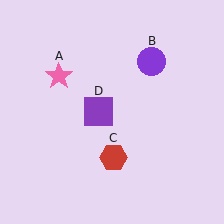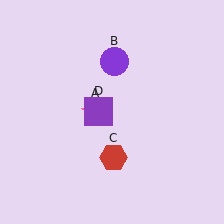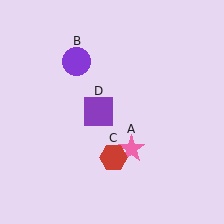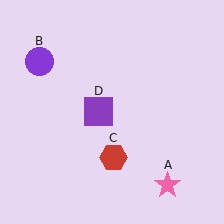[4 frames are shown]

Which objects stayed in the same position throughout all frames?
Red hexagon (object C) and purple square (object D) remained stationary.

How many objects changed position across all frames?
2 objects changed position: pink star (object A), purple circle (object B).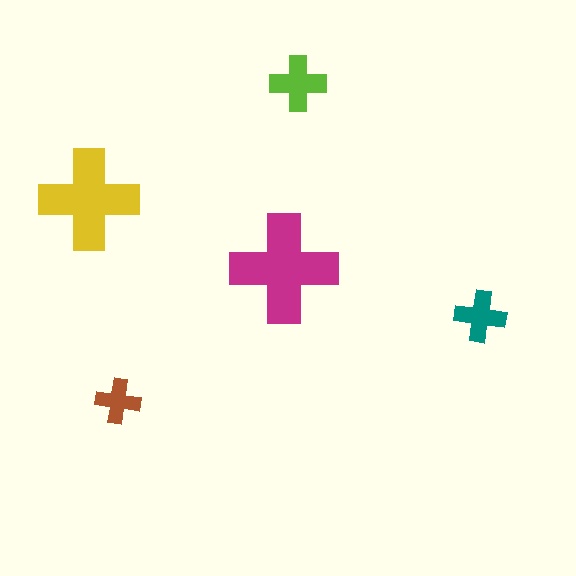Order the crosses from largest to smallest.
the magenta one, the yellow one, the lime one, the teal one, the brown one.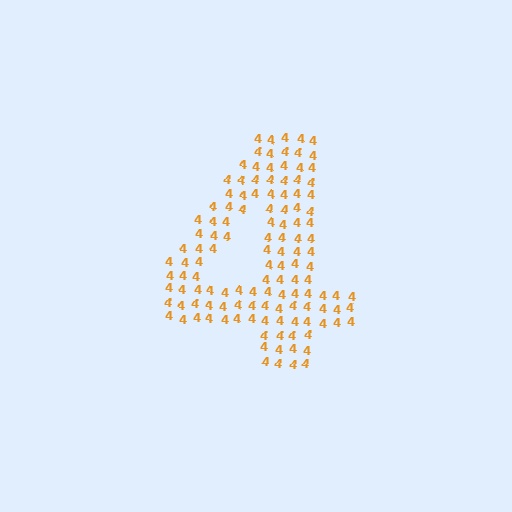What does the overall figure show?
The overall figure shows the digit 4.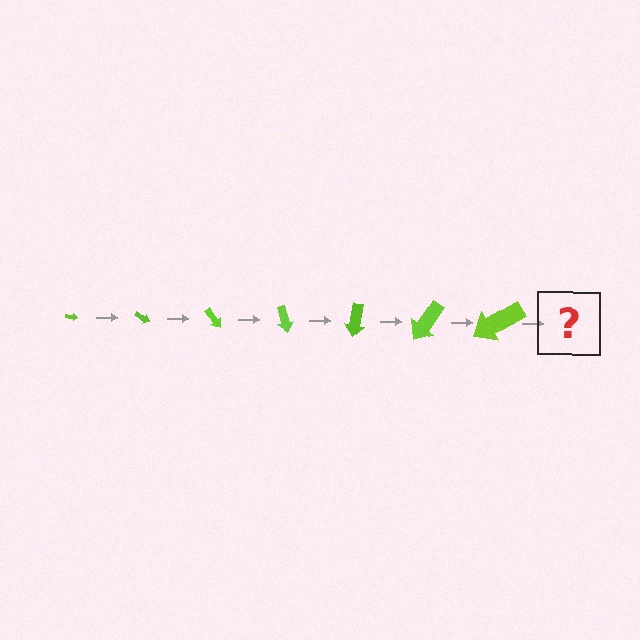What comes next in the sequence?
The next element should be an arrow, larger than the previous one and rotated 175 degrees from the start.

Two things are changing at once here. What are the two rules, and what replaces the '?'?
The two rules are that the arrow grows larger each step and it rotates 25 degrees each step. The '?' should be an arrow, larger than the previous one and rotated 175 degrees from the start.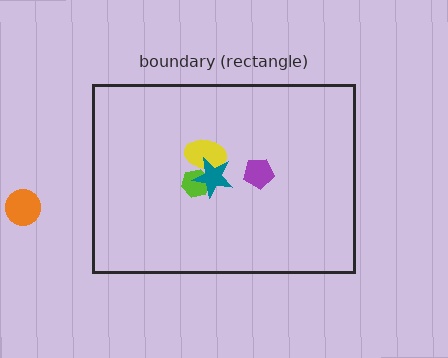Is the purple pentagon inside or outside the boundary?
Inside.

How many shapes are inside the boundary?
4 inside, 1 outside.